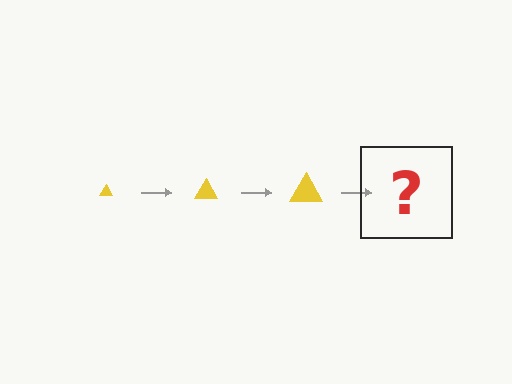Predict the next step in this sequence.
The next step is a yellow triangle, larger than the previous one.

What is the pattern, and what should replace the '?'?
The pattern is that the triangle gets progressively larger each step. The '?' should be a yellow triangle, larger than the previous one.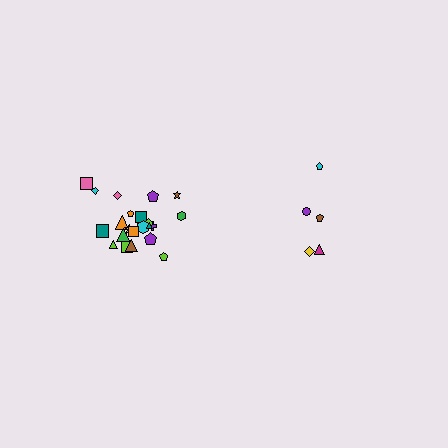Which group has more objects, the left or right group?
The left group.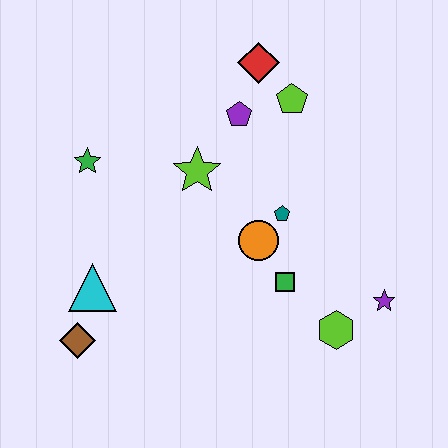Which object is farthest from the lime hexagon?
The green star is farthest from the lime hexagon.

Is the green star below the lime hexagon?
No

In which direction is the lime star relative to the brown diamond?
The lime star is above the brown diamond.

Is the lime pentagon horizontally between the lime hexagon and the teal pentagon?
Yes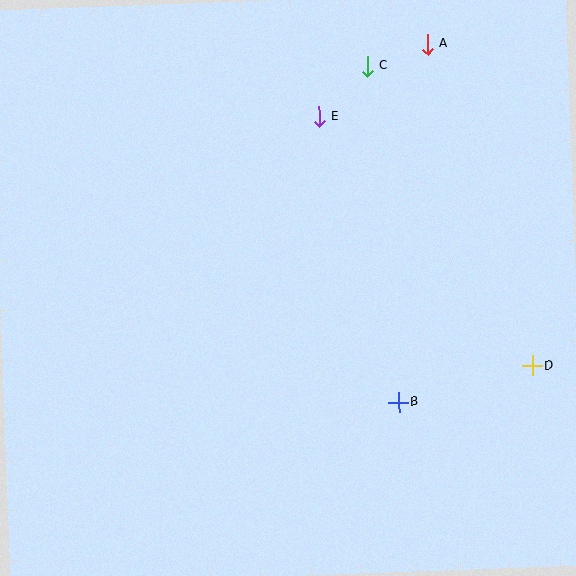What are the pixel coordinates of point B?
Point B is at (399, 402).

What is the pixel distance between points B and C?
The distance between B and C is 338 pixels.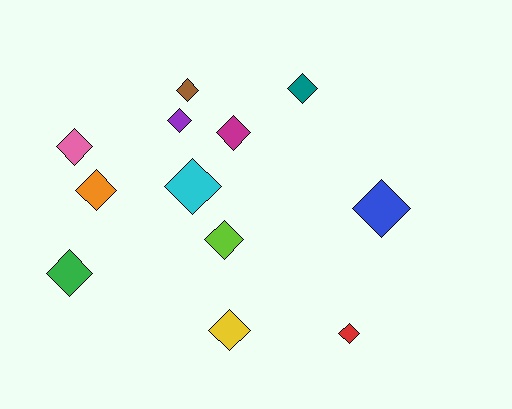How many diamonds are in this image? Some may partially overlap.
There are 12 diamonds.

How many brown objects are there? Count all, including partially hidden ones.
There is 1 brown object.